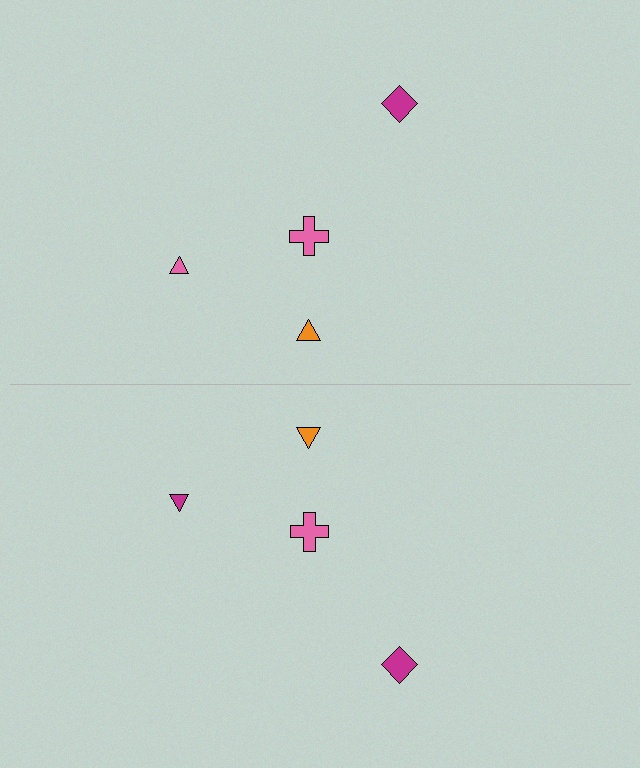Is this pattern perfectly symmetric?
No, the pattern is not perfectly symmetric. The magenta triangle on the bottom side breaks the symmetry — its mirror counterpart is pink.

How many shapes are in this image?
There are 8 shapes in this image.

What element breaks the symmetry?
The magenta triangle on the bottom side breaks the symmetry — its mirror counterpart is pink.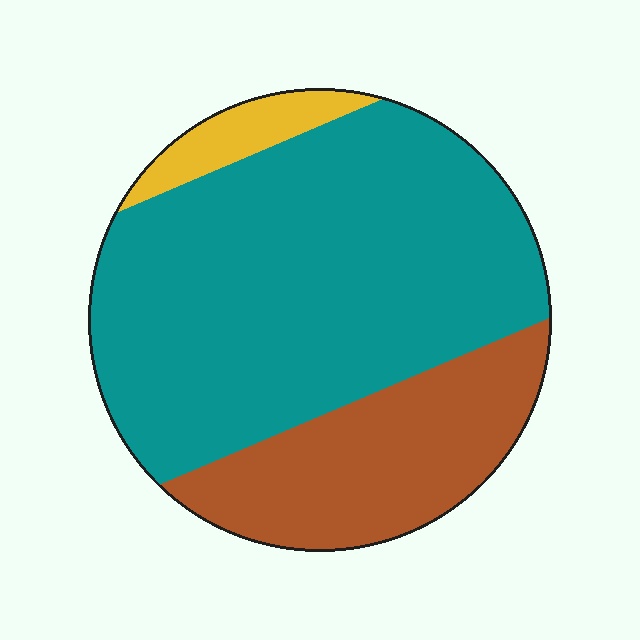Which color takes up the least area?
Yellow, at roughly 5%.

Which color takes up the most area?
Teal, at roughly 65%.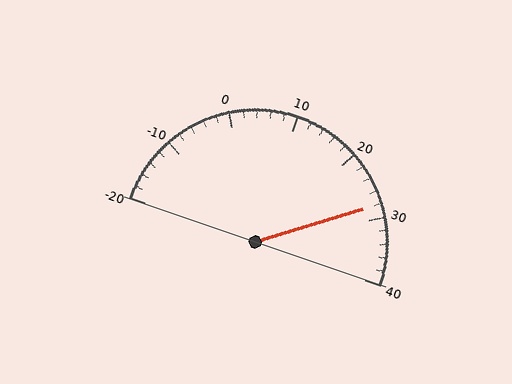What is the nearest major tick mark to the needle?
The nearest major tick mark is 30.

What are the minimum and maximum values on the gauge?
The gauge ranges from -20 to 40.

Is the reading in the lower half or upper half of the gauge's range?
The reading is in the upper half of the range (-20 to 40).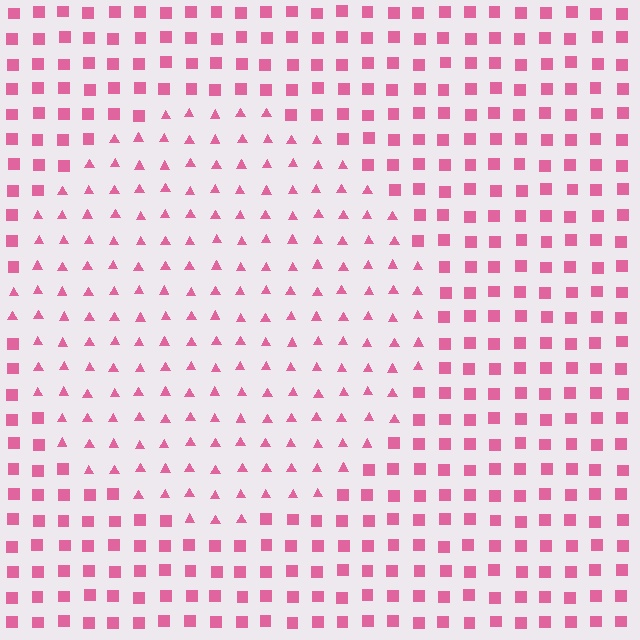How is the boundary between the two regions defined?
The boundary is defined by a change in element shape: triangles inside vs. squares outside. All elements share the same color and spacing.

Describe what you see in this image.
The image is filled with small pink elements arranged in a uniform grid. A circle-shaped region contains triangles, while the surrounding area contains squares. The boundary is defined purely by the change in element shape.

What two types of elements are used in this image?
The image uses triangles inside the circle region and squares outside it.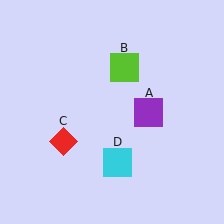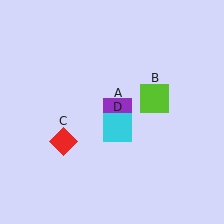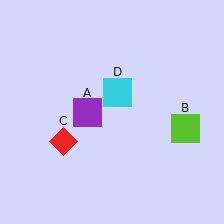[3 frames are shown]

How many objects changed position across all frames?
3 objects changed position: purple square (object A), lime square (object B), cyan square (object D).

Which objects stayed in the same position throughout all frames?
Red diamond (object C) remained stationary.